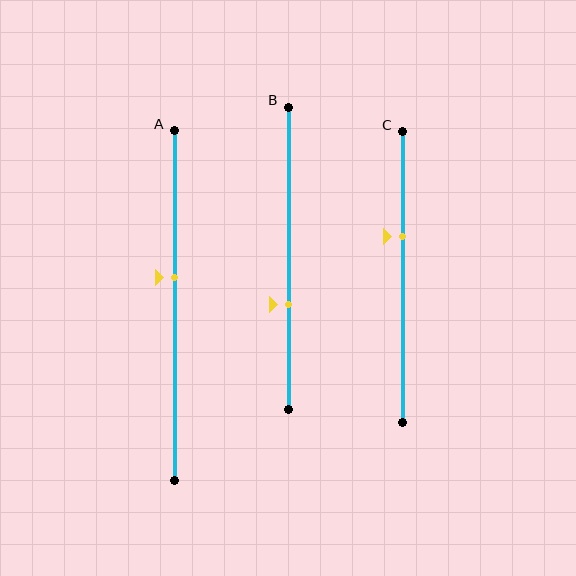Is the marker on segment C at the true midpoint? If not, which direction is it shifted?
No, the marker on segment C is shifted upward by about 14% of the segment length.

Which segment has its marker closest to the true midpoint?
Segment A has its marker closest to the true midpoint.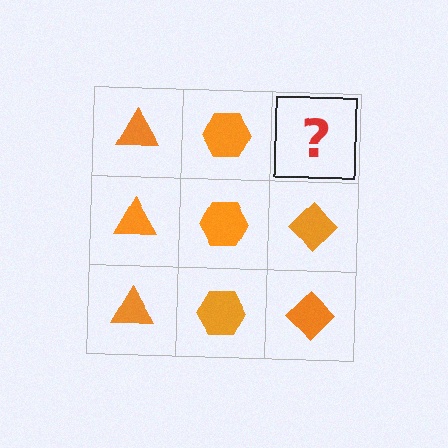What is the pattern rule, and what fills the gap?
The rule is that each column has a consistent shape. The gap should be filled with an orange diamond.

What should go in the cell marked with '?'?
The missing cell should contain an orange diamond.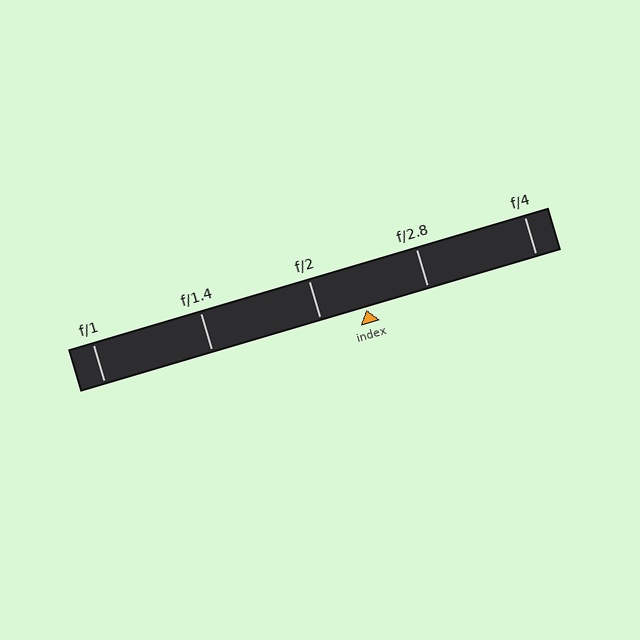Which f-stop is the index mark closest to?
The index mark is closest to f/2.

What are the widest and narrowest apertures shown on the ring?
The widest aperture shown is f/1 and the narrowest is f/4.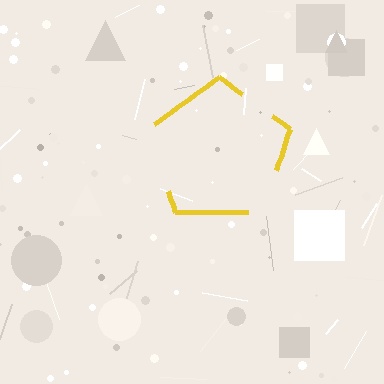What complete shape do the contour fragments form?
The contour fragments form a pentagon.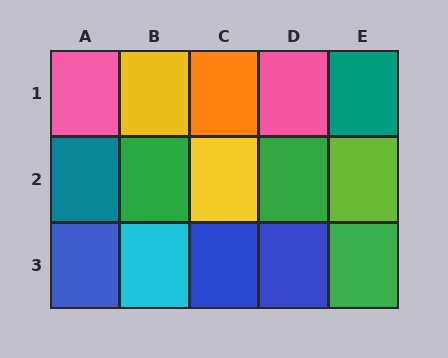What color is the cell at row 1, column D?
Pink.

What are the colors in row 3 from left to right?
Blue, cyan, blue, blue, green.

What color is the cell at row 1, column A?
Pink.